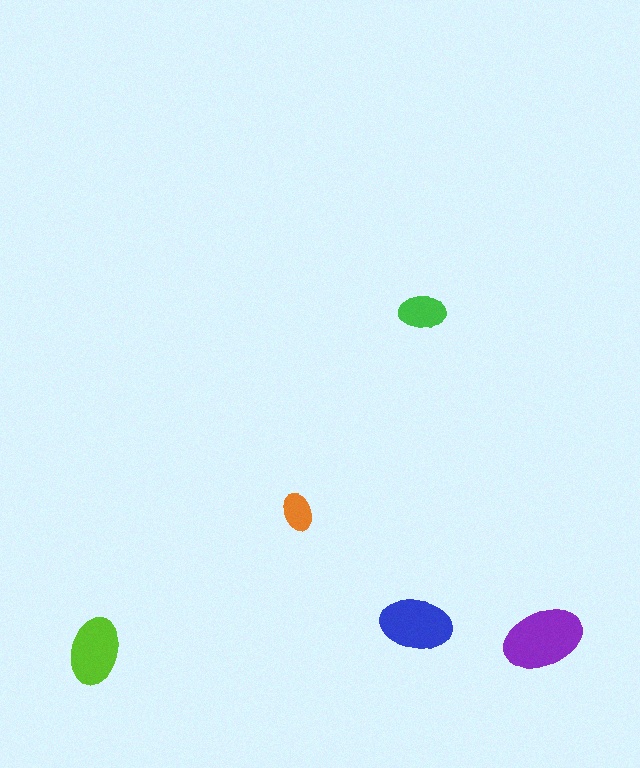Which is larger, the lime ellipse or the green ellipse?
The lime one.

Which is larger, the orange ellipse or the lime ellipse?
The lime one.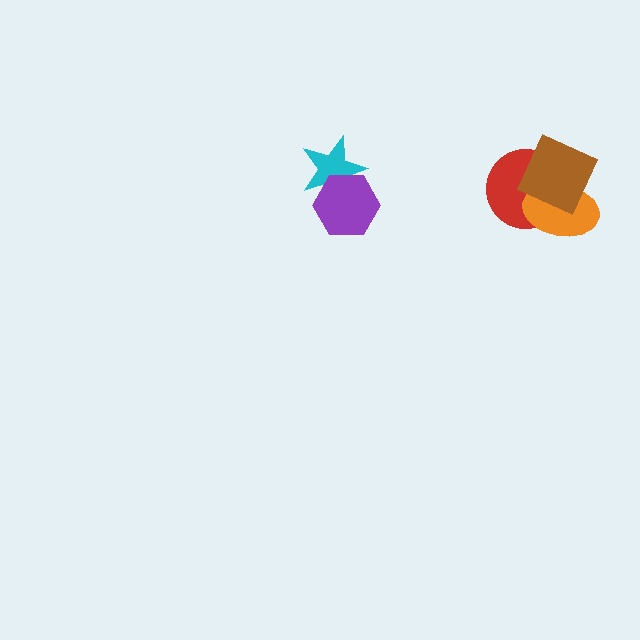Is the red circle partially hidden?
Yes, it is partially covered by another shape.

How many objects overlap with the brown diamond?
2 objects overlap with the brown diamond.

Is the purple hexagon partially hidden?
No, no other shape covers it.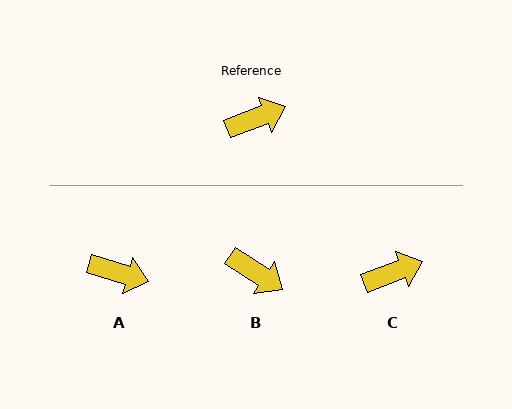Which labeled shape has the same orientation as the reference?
C.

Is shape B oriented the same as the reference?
No, it is off by about 54 degrees.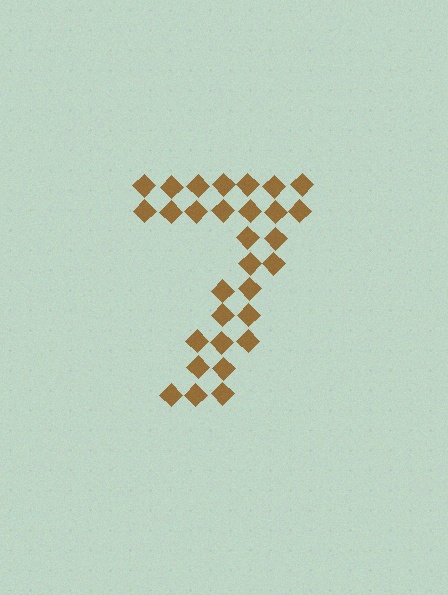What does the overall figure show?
The overall figure shows the digit 7.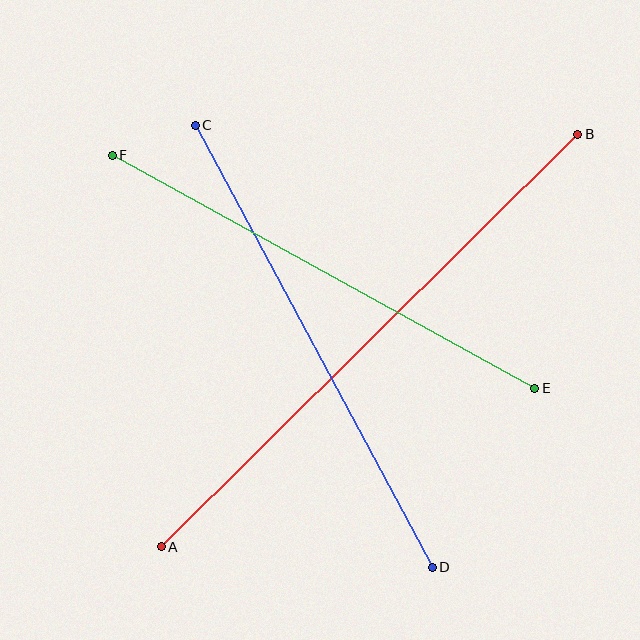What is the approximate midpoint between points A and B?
The midpoint is at approximately (370, 341) pixels.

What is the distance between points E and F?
The distance is approximately 482 pixels.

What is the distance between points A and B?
The distance is approximately 586 pixels.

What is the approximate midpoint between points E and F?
The midpoint is at approximately (323, 272) pixels.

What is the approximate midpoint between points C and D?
The midpoint is at approximately (314, 346) pixels.